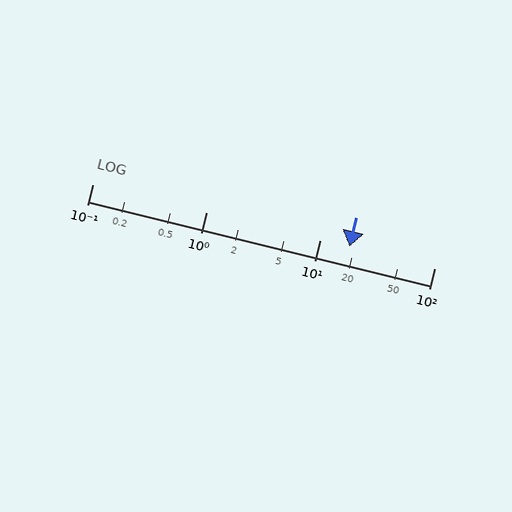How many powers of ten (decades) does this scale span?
The scale spans 3 decades, from 0.1 to 100.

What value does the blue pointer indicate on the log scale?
The pointer indicates approximately 18.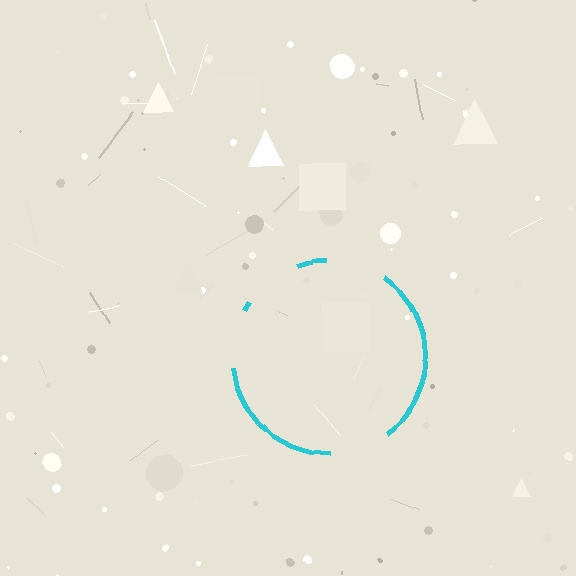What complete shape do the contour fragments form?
The contour fragments form a circle.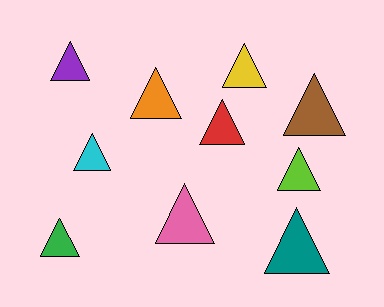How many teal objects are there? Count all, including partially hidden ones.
There is 1 teal object.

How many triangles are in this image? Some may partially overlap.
There are 10 triangles.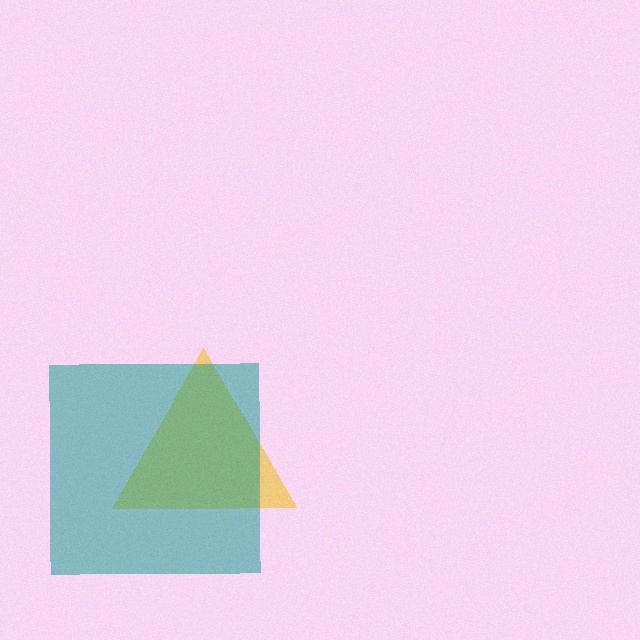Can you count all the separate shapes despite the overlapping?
Yes, there are 2 separate shapes.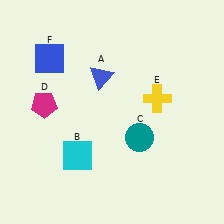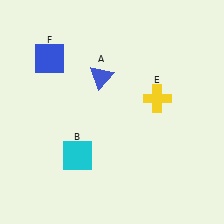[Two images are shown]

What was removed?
The magenta pentagon (D), the teal circle (C) were removed in Image 2.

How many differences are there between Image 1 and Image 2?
There are 2 differences between the two images.